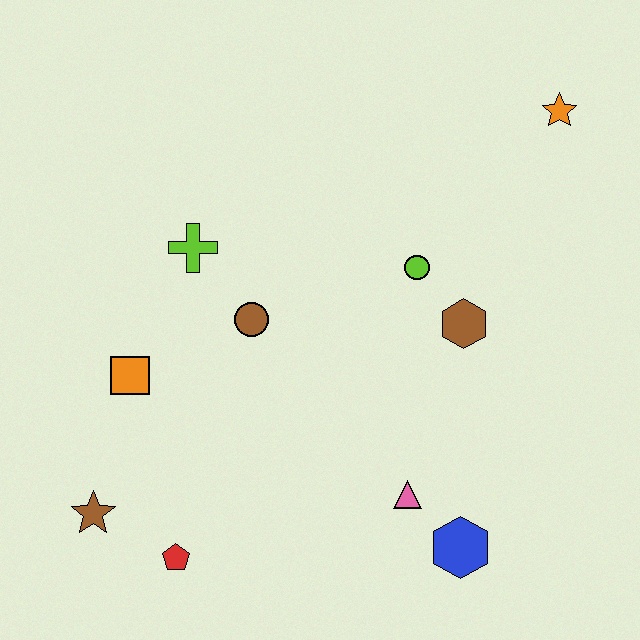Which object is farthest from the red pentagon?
The orange star is farthest from the red pentagon.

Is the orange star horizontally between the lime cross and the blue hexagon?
No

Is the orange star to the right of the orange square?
Yes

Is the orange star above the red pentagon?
Yes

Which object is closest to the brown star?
The red pentagon is closest to the brown star.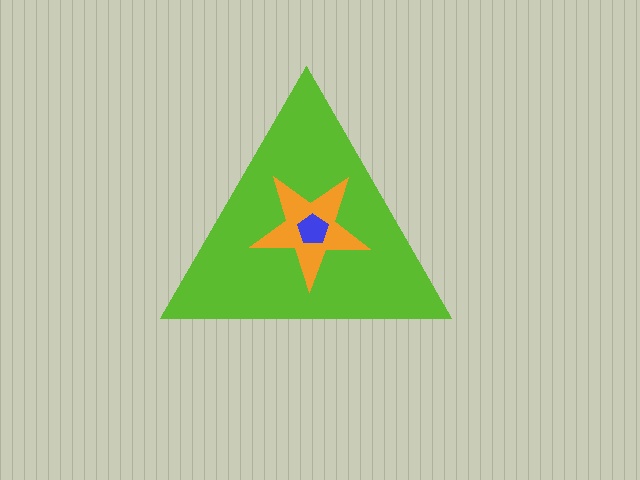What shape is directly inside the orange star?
The blue pentagon.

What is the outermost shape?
The lime triangle.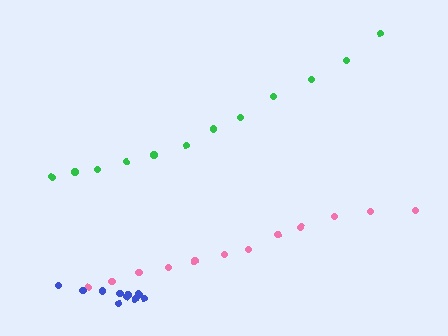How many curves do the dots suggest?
There are 3 distinct paths.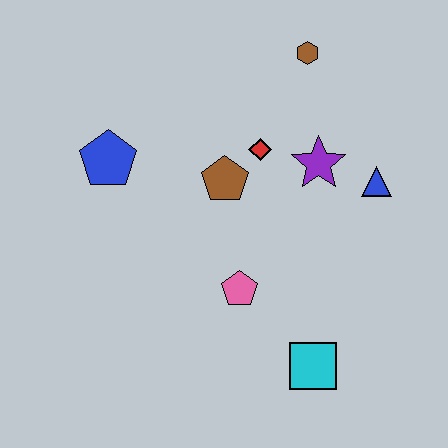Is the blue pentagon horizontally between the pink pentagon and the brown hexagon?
No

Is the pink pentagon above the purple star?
No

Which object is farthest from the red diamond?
The cyan square is farthest from the red diamond.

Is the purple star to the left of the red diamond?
No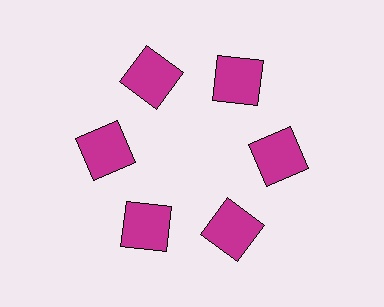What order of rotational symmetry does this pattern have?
This pattern has 6-fold rotational symmetry.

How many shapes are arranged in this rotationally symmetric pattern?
There are 6 shapes, arranged in 6 groups of 1.